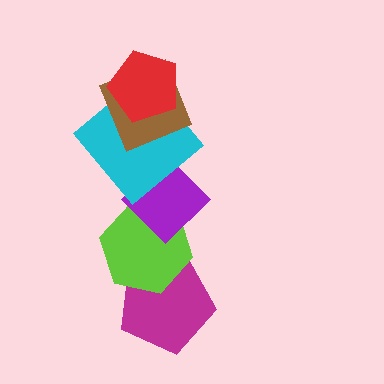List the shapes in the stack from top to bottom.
From top to bottom: the red pentagon, the brown square, the cyan diamond, the purple diamond, the lime hexagon, the magenta pentagon.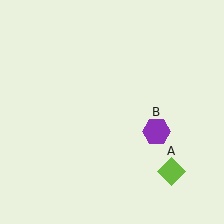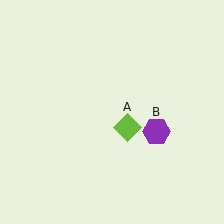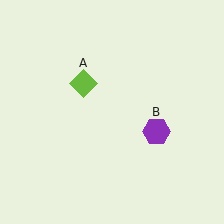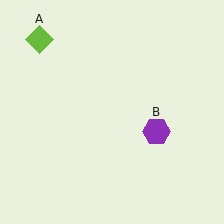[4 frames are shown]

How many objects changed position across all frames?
1 object changed position: lime diamond (object A).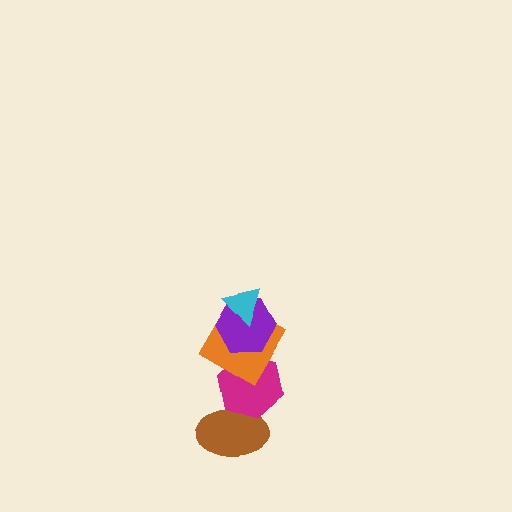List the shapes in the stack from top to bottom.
From top to bottom: the cyan triangle, the purple hexagon, the orange diamond, the magenta hexagon, the brown ellipse.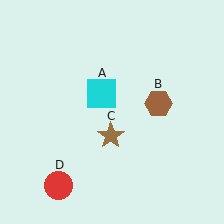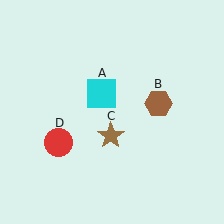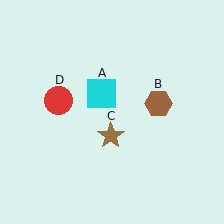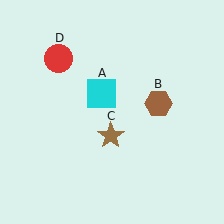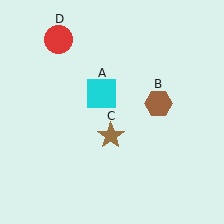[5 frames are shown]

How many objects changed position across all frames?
1 object changed position: red circle (object D).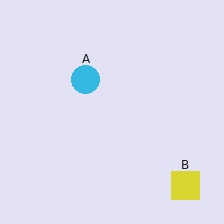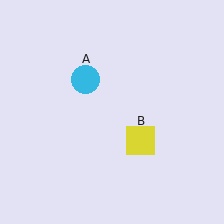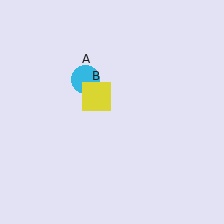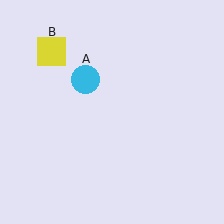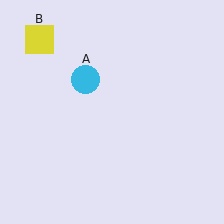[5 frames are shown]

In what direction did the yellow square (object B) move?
The yellow square (object B) moved up and to the left.